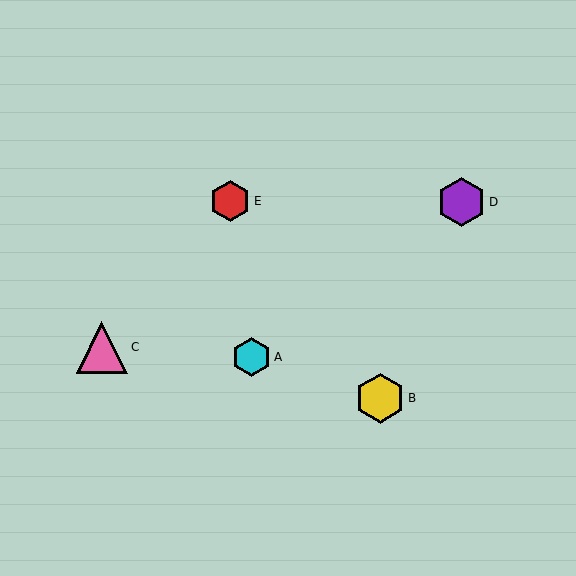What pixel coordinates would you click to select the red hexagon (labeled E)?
Click at (230, 201) to select the red hexagon E.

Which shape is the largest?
The pink triangle (labeled C) is the largest.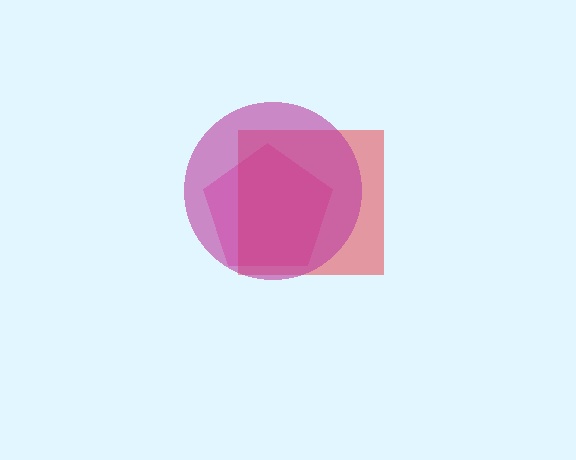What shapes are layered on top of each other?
The layered shapes are: a pink pentagon, a red square, a magenta circle.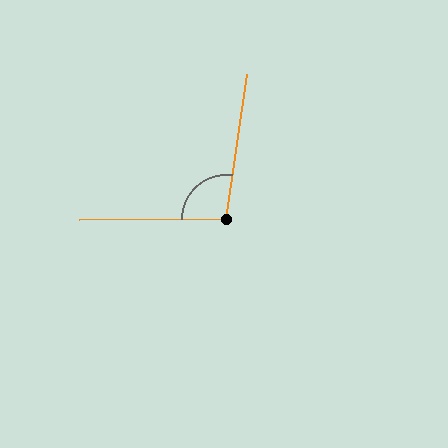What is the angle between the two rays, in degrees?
Approximately 99 degrees.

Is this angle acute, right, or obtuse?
It is obtuse.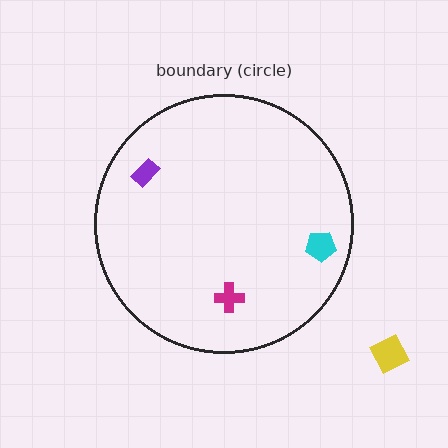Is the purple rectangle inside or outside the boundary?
Inside.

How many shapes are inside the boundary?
3 inside, 1 outside.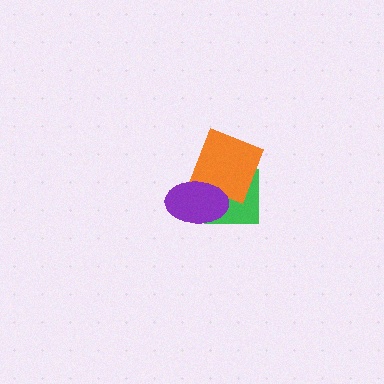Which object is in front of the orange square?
The purple ellipse is in front of the orange square.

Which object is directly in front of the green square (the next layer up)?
The orange square is directly in front of the green square.